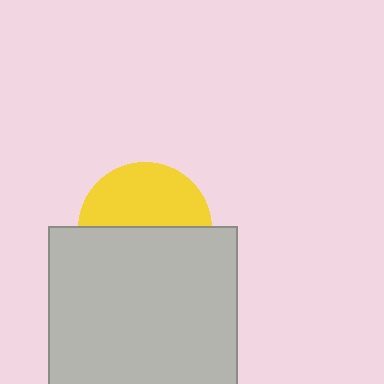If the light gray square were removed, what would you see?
You would see the complete yellow circle.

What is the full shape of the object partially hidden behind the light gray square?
The partially hidden object is a yellow circle.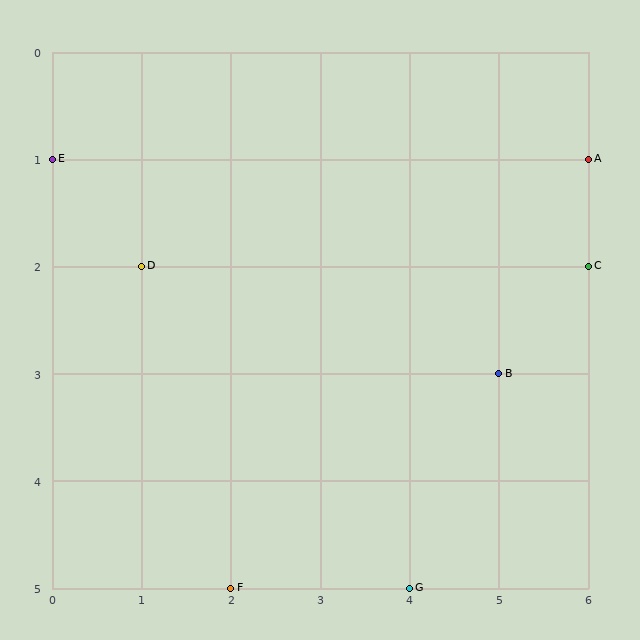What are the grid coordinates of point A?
Point A is at grid coordinates (6, 1).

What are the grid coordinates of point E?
Point E is at grid coordinates (0, 1).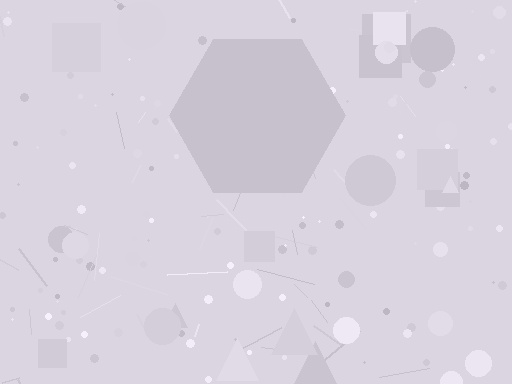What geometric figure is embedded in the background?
A hexagon is embedded in the background.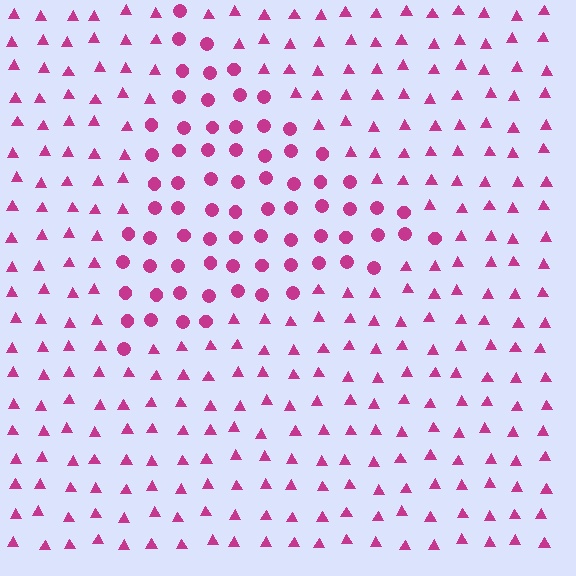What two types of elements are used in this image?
The image uses circles inside the triangle region and triangles outside it.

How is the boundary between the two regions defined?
The boundary is defined by a change in element shape: circles inside vs. triangles outside. All elements share the same color and spacing.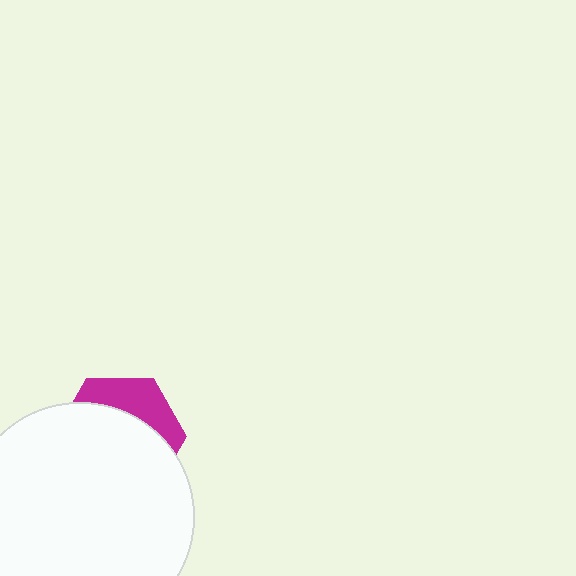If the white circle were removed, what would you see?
You would see the complete magenta hexagon.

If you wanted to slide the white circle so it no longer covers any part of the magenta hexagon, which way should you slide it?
Slide it down — that is the most direct way to separate the two shapes.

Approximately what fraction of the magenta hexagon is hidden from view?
Roughly 69% of the magenta hexagon is hidden behind the white circle.